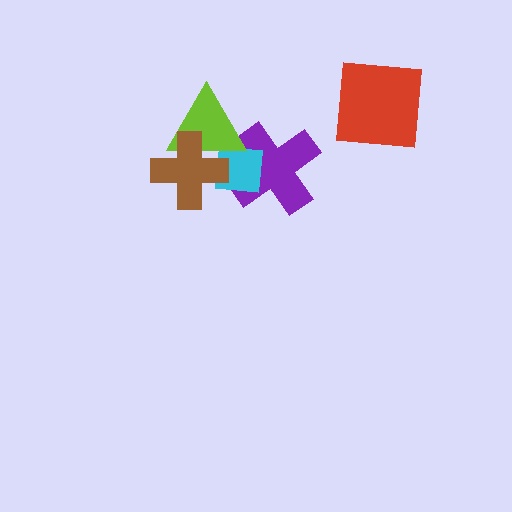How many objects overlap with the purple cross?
2 objects overlap with the purple cross.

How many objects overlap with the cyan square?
3 objects overlap with the cyan square.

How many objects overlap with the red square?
0 objects overlap with the red square.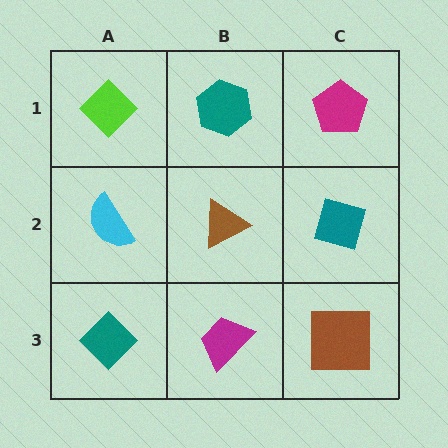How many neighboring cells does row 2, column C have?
3.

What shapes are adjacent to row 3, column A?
A cyan semicircle (row 2, column A), a magenta trapezoid (row 3, column B).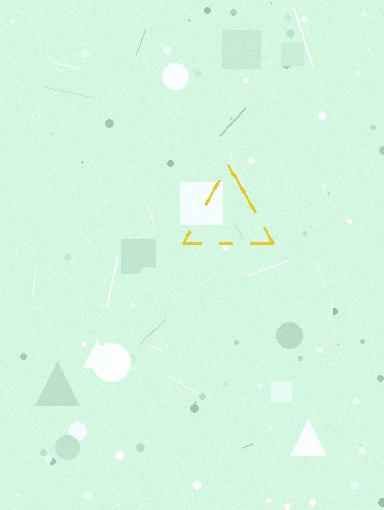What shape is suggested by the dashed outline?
The dashed outline suggests a triangle.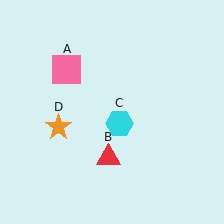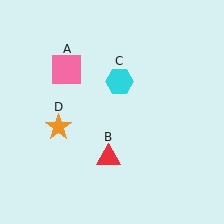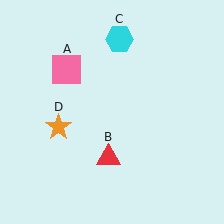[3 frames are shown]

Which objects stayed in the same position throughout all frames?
Pink square (object A) and red triangle (object B) and orange star (object D) remained stationary.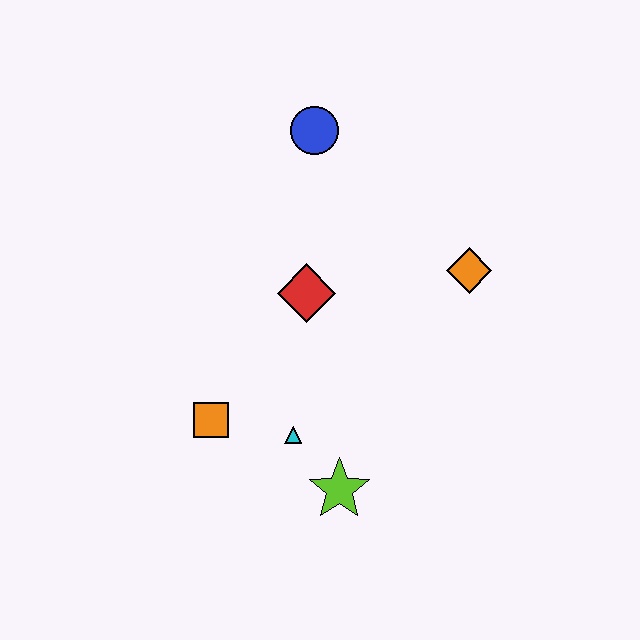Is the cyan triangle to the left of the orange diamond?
Yes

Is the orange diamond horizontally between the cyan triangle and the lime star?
No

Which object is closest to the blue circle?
The red diamond is closest to the blue circle.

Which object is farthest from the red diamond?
The lime star is farthest from the red diamond.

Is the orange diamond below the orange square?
No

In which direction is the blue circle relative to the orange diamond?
The blue circle is to the left of the orange diamond.